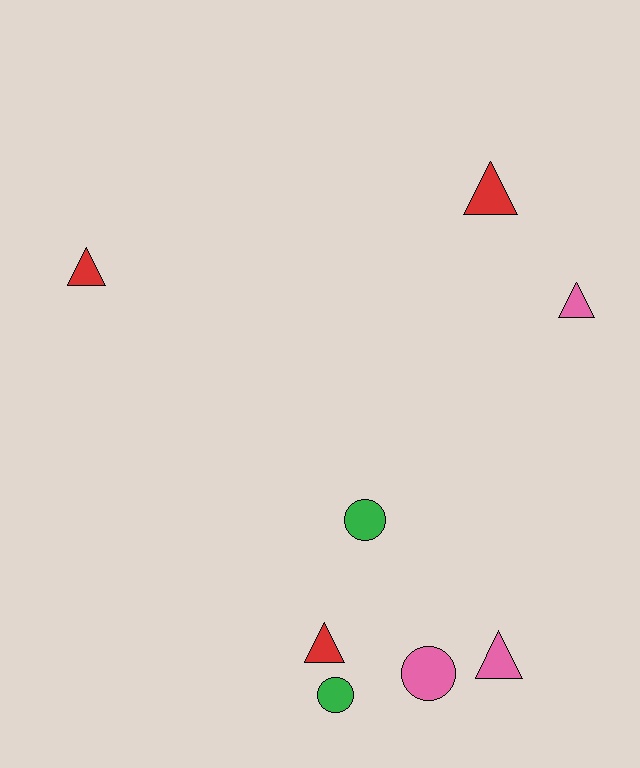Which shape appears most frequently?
Triangle, with 5 objects.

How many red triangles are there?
There are 3 red triangles.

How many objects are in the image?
There are 8 objects.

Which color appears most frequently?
Red, with 3 objects.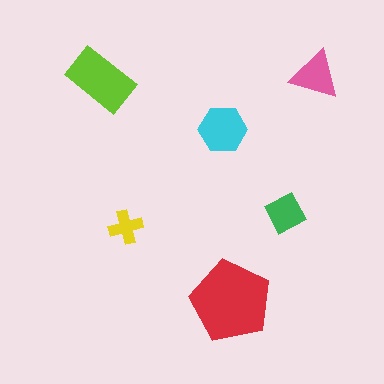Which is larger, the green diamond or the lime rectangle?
The lime rectangle.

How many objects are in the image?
There are 6 objects in the image.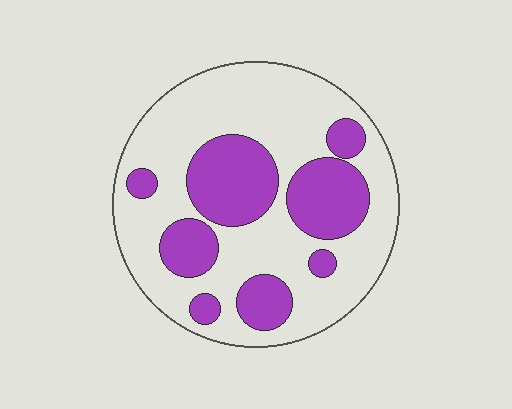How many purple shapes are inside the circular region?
8.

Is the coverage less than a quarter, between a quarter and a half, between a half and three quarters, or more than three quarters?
Between a quarter and a half.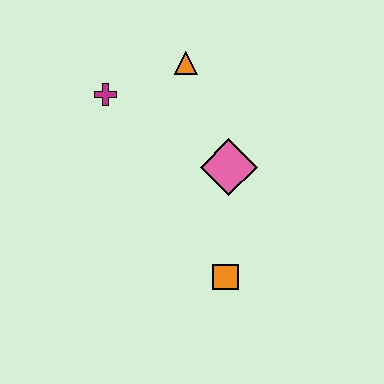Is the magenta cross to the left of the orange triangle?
Yes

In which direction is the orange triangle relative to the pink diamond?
The orange triangle is above the pink diamond.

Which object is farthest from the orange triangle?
The orange square is farthest from the orange triangle.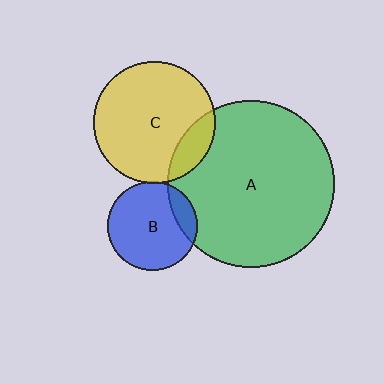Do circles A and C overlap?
Yes.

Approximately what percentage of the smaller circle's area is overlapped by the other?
Approximately 15%.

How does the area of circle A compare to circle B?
Approximately 3.5 times.